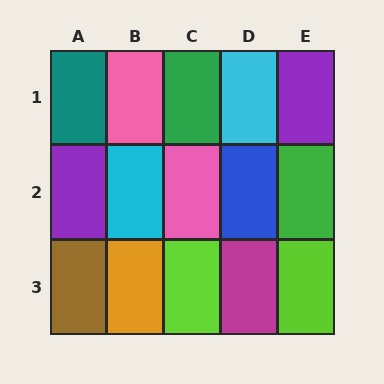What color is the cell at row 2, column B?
Cyan.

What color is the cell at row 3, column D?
Magenta.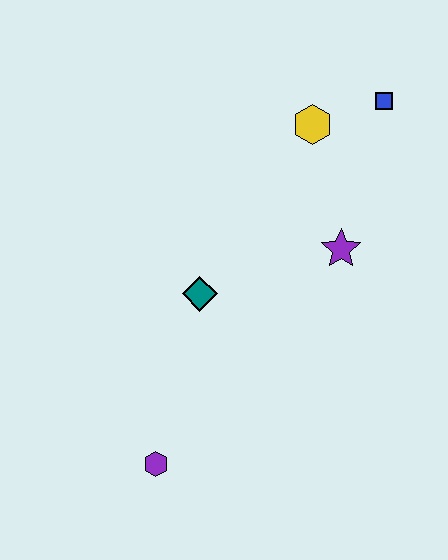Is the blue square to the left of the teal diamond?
No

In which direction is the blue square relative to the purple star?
The blue square is above the purple star.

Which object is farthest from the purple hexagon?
The blue square is farthest from the purple hexagon.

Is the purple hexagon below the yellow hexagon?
Yes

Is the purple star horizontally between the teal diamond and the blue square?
Yes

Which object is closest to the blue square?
The yellow hexagon is closest to the blue square.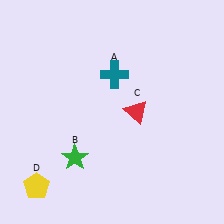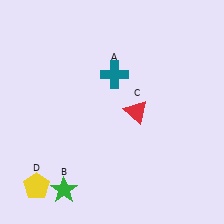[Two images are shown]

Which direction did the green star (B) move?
The green star (B) moved down.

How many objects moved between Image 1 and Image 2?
1 object moved between the two images.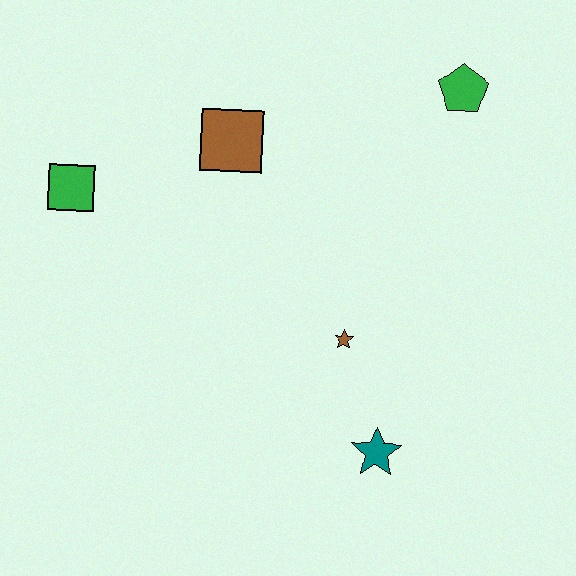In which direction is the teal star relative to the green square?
The teal star is to the right of the green square.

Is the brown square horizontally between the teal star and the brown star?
No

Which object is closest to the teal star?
The brown star is closest to the teal star.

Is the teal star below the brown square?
Yes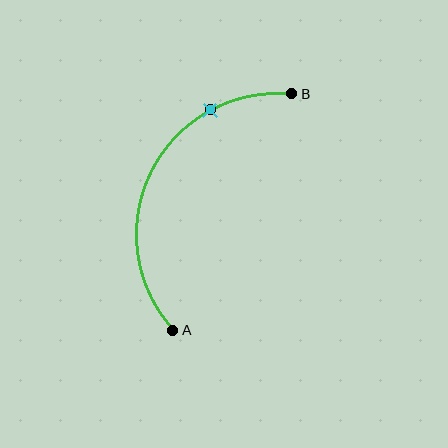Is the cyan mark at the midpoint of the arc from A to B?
No. The cyan mark lies on the arc but is closer to endpoint B. The arc midpoint would be at the point on the curve equidistant along the arc from both A and B.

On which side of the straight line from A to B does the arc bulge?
The arc bulges to the left of the straight line connecting A and B.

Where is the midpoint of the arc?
The arc midpoint is the point on the curve farthest from the straight line joining A and B. It sits to the left of that line.